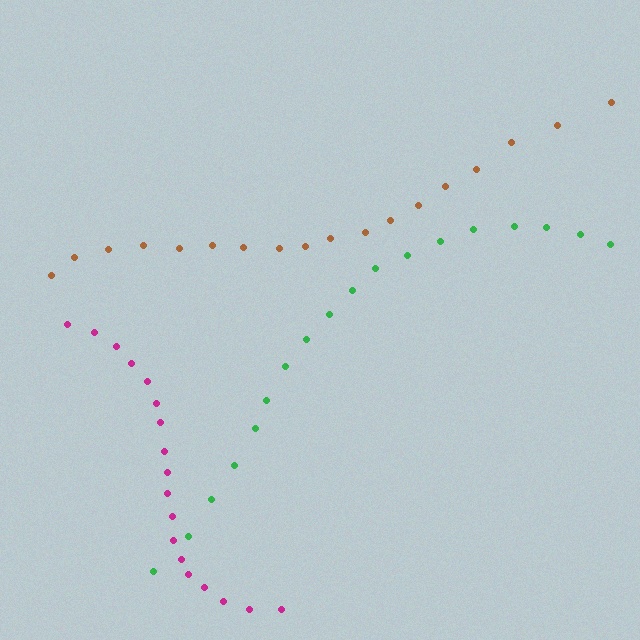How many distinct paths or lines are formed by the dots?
There are 3 distinct paths.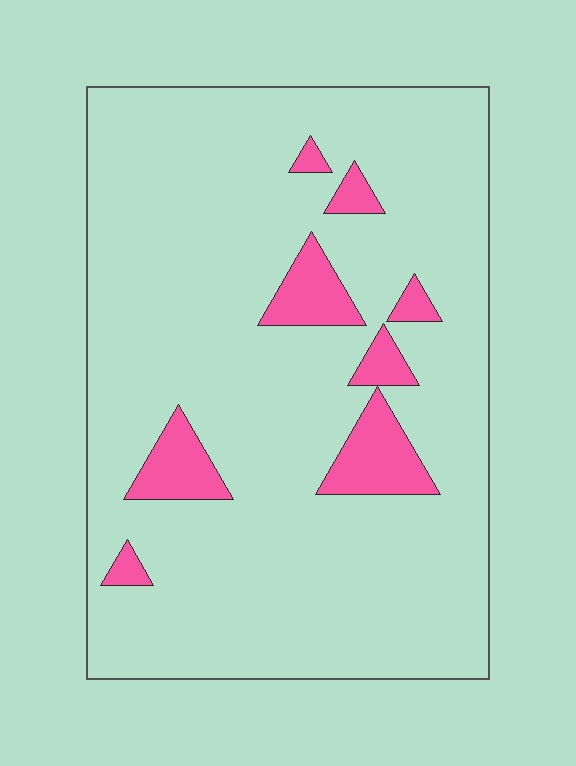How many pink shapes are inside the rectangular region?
8.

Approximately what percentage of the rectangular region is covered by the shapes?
Approximately 10%.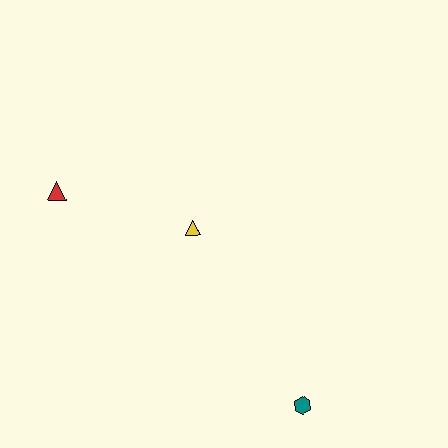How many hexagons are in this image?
There is 1 hexagon.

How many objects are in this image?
There are 3 objects.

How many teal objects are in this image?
There is 1 teal object.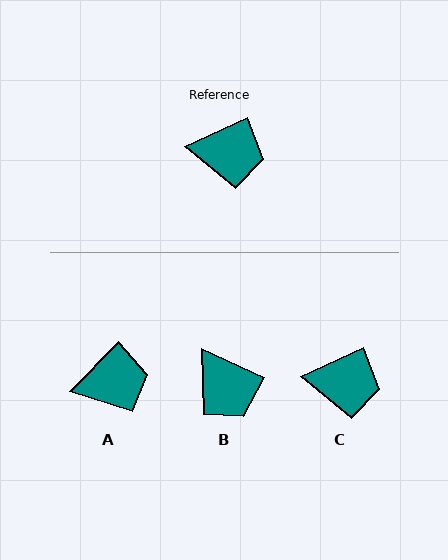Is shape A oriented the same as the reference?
No, it is off by about 21 degrees.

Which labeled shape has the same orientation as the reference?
C.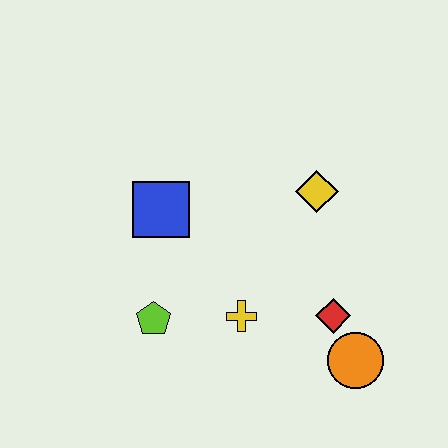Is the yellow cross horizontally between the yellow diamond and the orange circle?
No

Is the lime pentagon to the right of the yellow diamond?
No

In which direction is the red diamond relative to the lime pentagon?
The red diamond is to the right of the lime pentagon.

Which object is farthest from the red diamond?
The blue square is farthest from the red diamond.